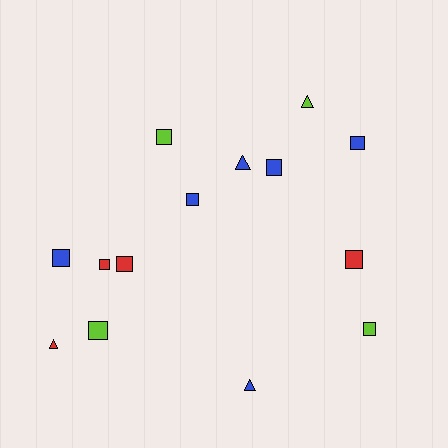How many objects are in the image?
There are 14 objects.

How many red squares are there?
There are 3 red squares.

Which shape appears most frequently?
Square, with 10 objects.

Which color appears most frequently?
Blue, with 6 objects.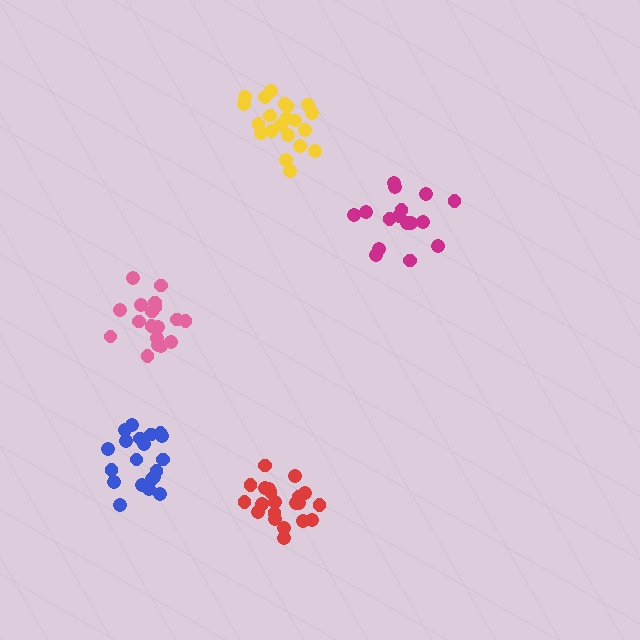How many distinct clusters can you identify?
There are 5 distinct clusters.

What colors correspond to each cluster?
The clusters are colored: yellow, red, magenta, pink, blue.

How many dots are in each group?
Group 1: 21 dots, Group 2: 21 dots, Group 3: 16 dots, Group 4: 18 dots, Group 5: 20 dots (96 total).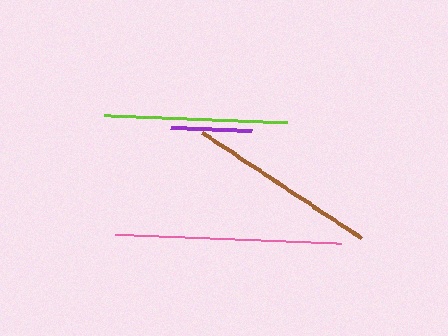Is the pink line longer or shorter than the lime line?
The pink line is longer than the lime line.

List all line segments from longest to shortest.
From longest to shortest: pink, brown, lime, purple.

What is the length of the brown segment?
The brown segment is approximately 190 pixels long.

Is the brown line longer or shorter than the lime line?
The brown line is longer than the lime line.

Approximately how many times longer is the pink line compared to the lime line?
The pink line is approximately 1.2 times the length of the lime line.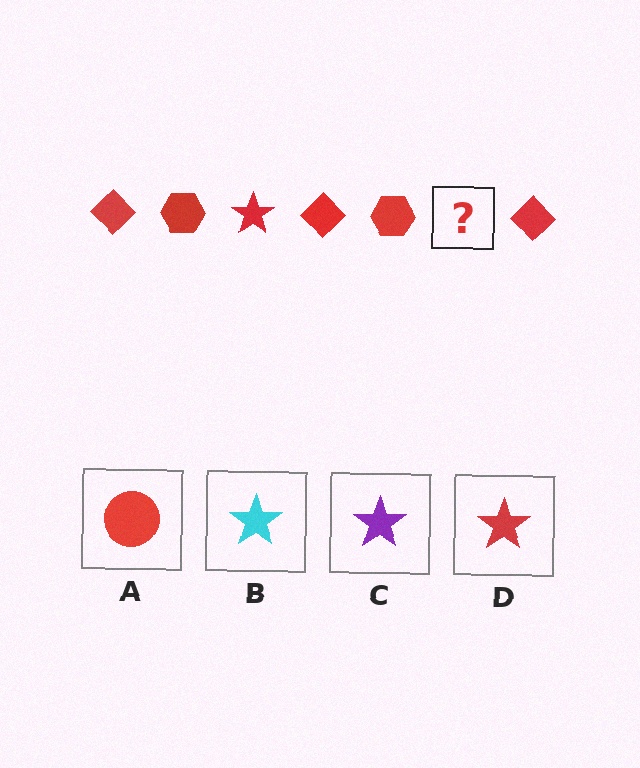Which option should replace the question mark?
Option D.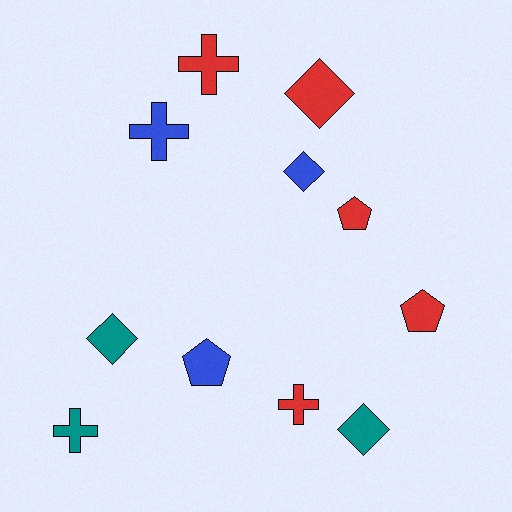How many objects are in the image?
There are 11 objects.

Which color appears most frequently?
Red, with 5 objects.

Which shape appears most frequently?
Cross, with 4 objects.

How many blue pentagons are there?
There is 1 blue pentagon.